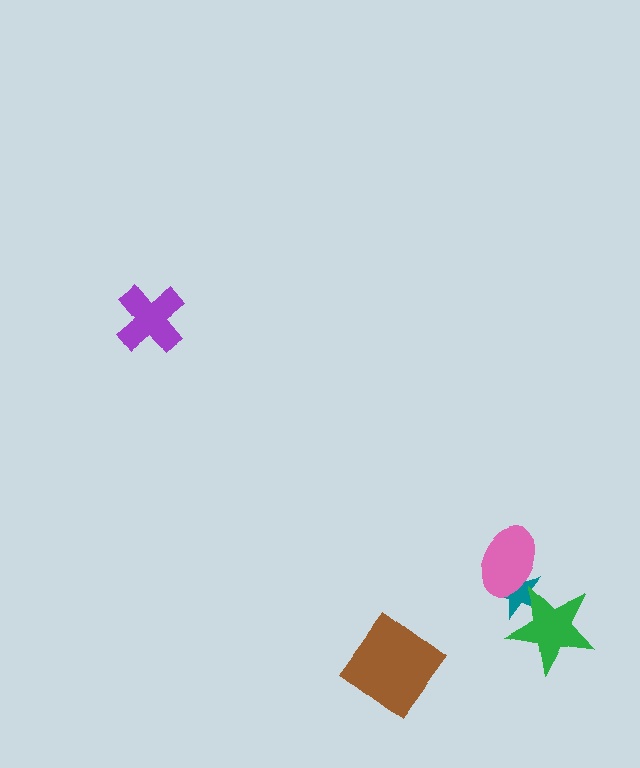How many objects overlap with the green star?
1 object overlaps with the green star.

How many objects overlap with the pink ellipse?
1 object overlaps with the pink ellipse.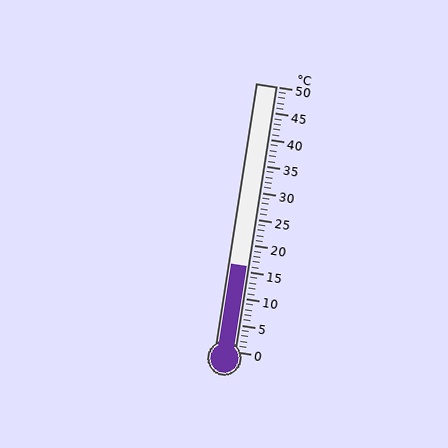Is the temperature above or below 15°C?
The temperature is above 15°C.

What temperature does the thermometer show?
The thermometer shows approximately 16°C.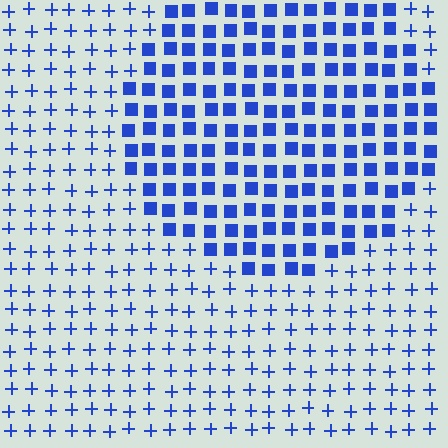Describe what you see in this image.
The image is filled with small blue elements arranged in a uniform grid. A circle-shaped region contains squares, while the surrounding area contains plus signs. The boundary is defined purely by the change in element shape.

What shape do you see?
I see a circle.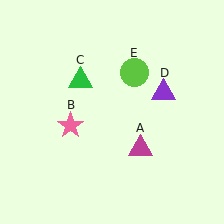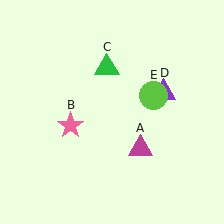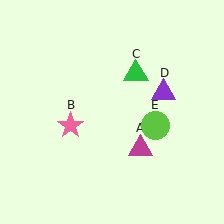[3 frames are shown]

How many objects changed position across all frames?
2 objects changed position: green triangle (object C), lime circle (object E).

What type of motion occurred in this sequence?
The green triangle (object C), lime circle (object E) rotated clockwise around the center of the scene.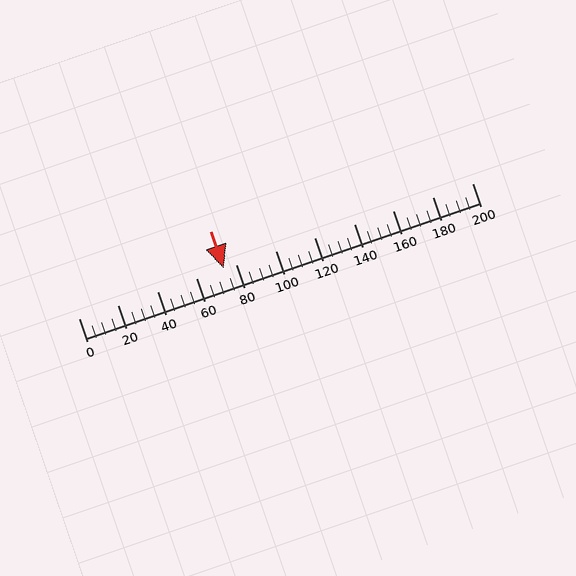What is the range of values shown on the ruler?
The ruler shows values from 0 to 200.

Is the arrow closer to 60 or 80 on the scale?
The arrow is closer to 80.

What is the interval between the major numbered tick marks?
The major tick marks are spaced 20 units apart.